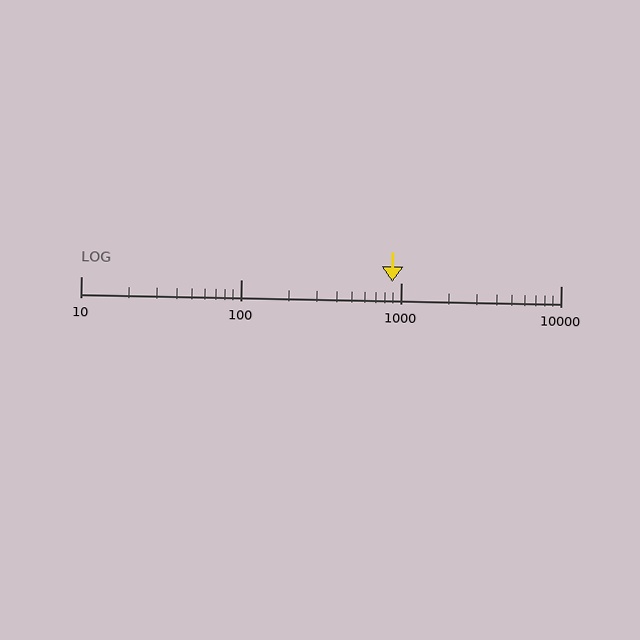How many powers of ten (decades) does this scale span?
The scale spans 3 decades, from 10 to 10000.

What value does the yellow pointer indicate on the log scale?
The pointer indicates approximately 890.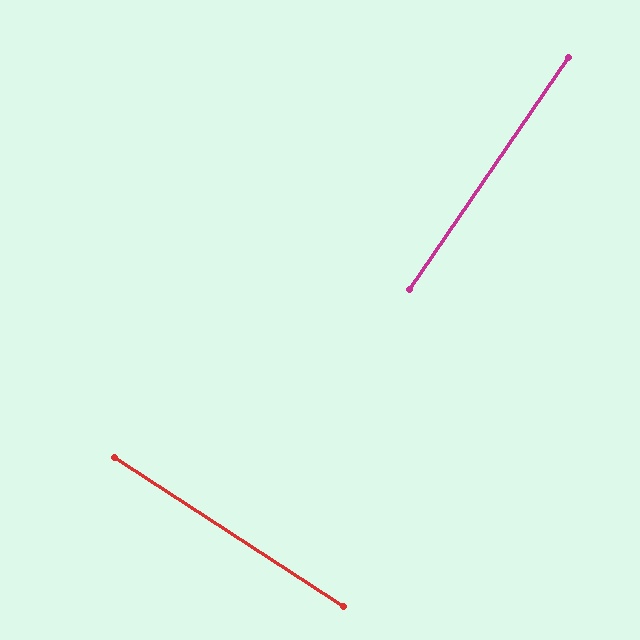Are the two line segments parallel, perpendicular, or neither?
Perpendicular — they meet at approximately 89°.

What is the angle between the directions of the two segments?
Approximately 89 degrees.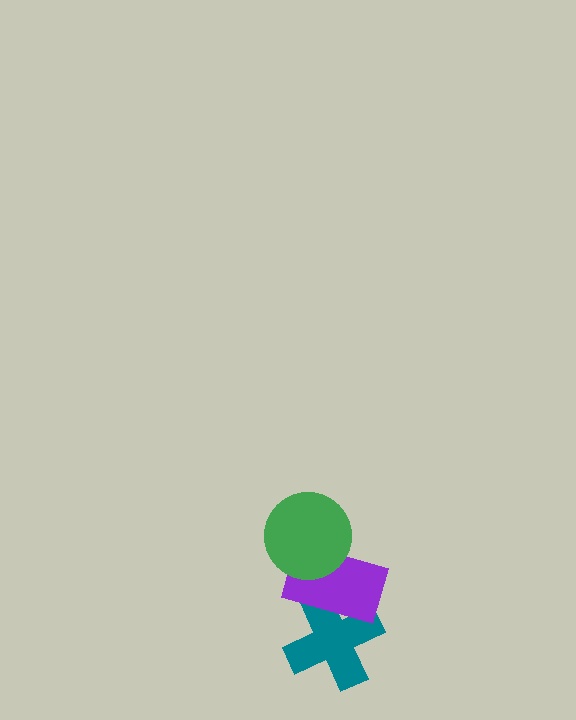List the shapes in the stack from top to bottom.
From top to bottom: the green circle, the purple rectangle, the teal cross.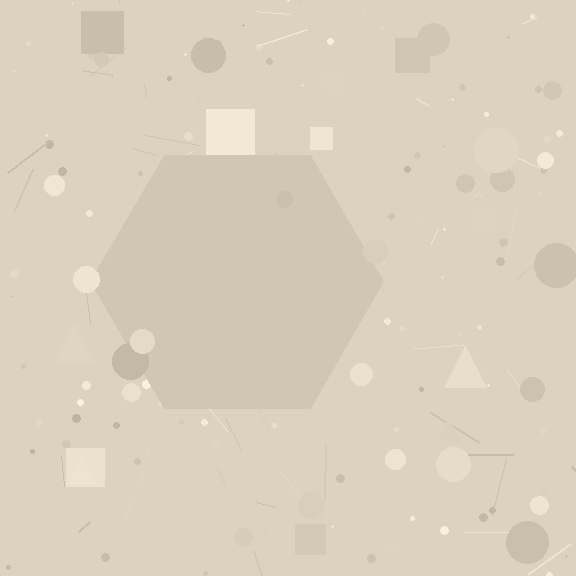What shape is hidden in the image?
A hexagon is hidden in the image.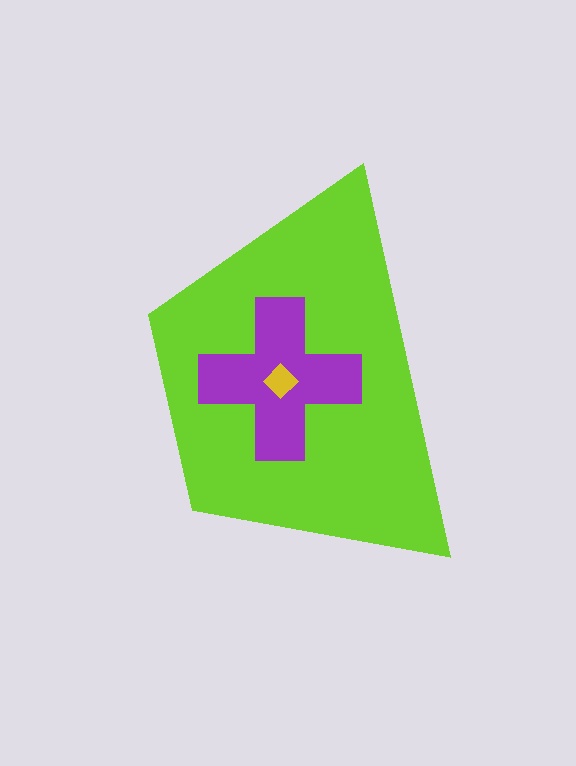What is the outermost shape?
The lime trapezoid.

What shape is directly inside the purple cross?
The yellow diamond.